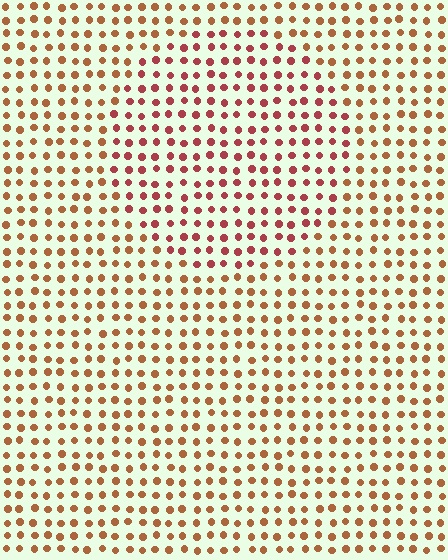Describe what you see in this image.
The image is filled with small brown elements in a uniform arrangement. A circle-shaped region is visible where the elements are tinted to a slightly different hue, forming a subtle color boundary.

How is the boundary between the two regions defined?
The boundary is defined purely by a slight shift in hue (about 29 degrees). Spacing, size, and orientation are identical on both sides.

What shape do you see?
I see a circle.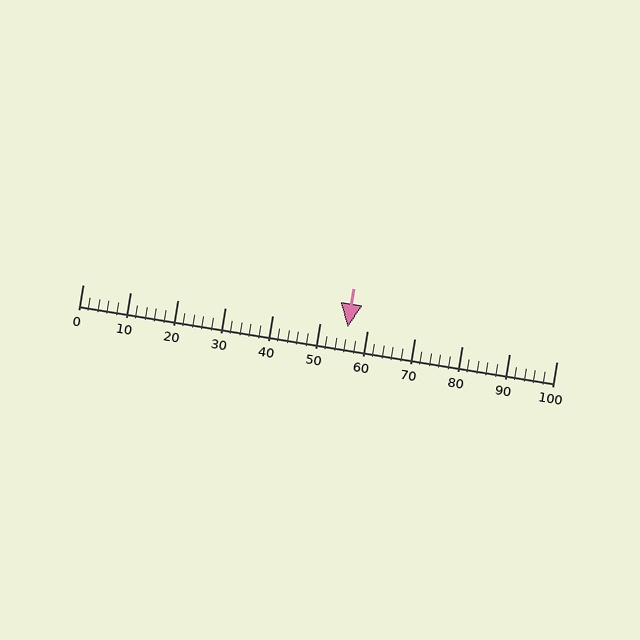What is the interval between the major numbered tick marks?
The major tick marks are spaced 10 units apart.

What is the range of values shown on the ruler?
The ruler shows values from 0 to 100.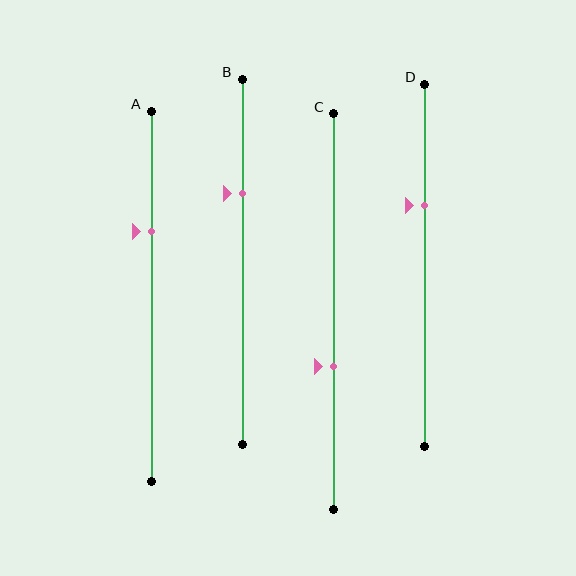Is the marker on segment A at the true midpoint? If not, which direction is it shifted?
No, the marker on segment A is shifted upward by about 17% of the segment length.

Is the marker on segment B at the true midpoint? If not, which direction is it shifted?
No, the marker on segment B is shifted upward by about 19% of the segment length.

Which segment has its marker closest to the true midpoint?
Segment C has its marker closest to the true midpoint.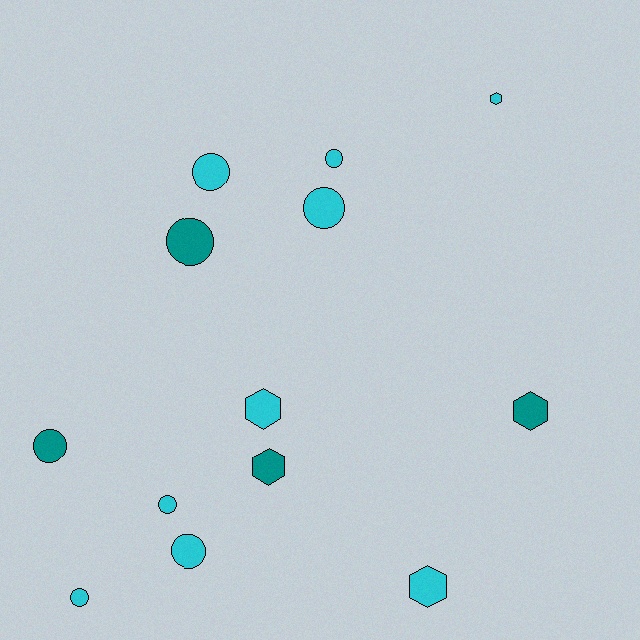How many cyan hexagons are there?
There are 3 cyan hexagons.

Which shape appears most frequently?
Circle, with 8 objects.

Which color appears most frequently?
Cyan, with 9 objects.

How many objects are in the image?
There are 13 objects.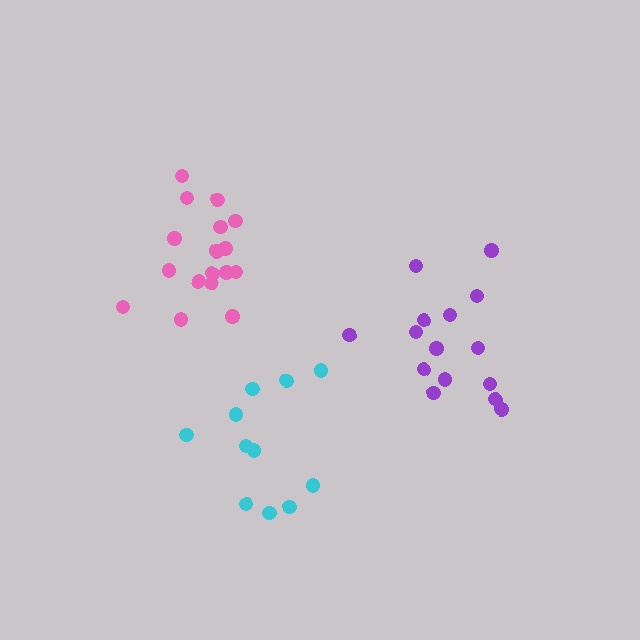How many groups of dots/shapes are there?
There are 3 groups.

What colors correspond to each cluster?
The clusters are colored: purple, pink, cyan.